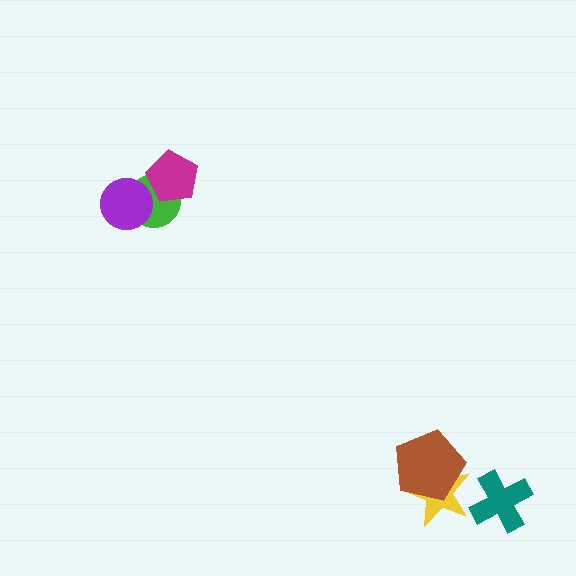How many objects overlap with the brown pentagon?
1 object overlaps with the brown pentagon.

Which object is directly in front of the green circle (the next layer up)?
The purple circle is directly in front of the green circle.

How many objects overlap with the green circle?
2 objects overlap with the green circle.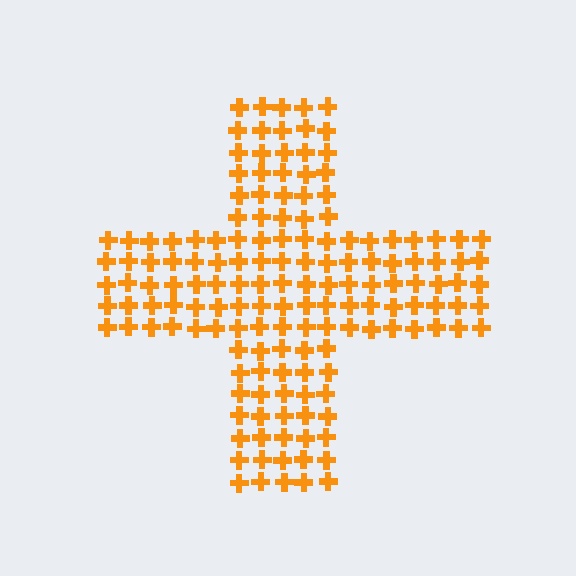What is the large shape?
The large shape is a cross.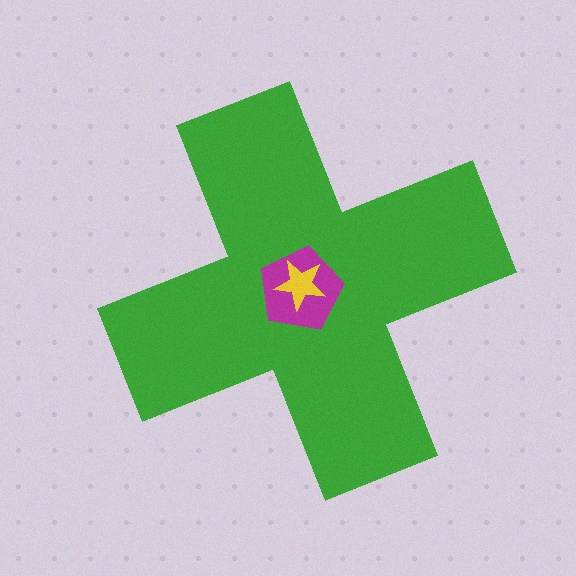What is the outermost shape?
The green cross.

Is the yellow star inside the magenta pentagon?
Yes.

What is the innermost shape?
The yellow star.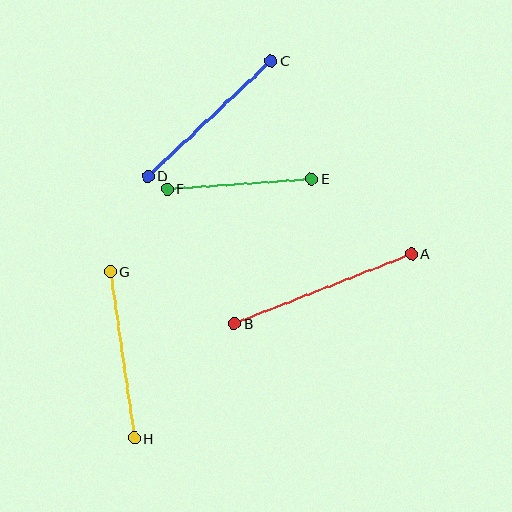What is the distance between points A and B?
The distance is approximately 191 pixels.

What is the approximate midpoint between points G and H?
The midpoint is at approximately (122, 355) pixels.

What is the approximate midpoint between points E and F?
The midpoint is at approximately (239, 184) pixels.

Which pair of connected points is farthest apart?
Points A and B are farthest apart.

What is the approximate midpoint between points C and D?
The midpoint is at approximately (210, 118) pixels.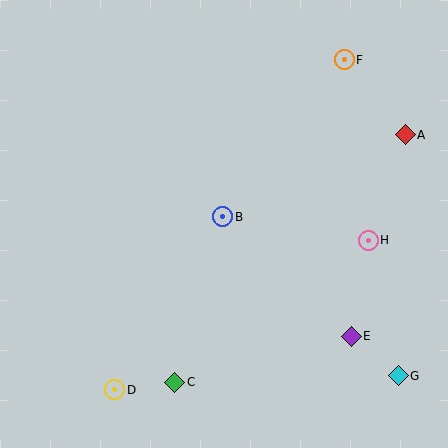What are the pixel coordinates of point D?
Point D is at (115, 390).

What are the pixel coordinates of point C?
Point C is at (175, 382).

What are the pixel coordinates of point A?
Point A is at (405, 135).